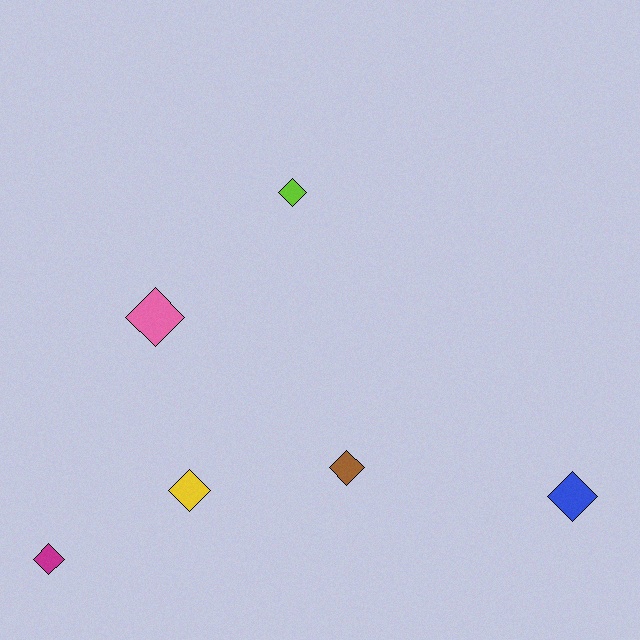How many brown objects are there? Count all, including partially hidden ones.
There is 1 brown object.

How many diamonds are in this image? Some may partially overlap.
There are 6 diamonds.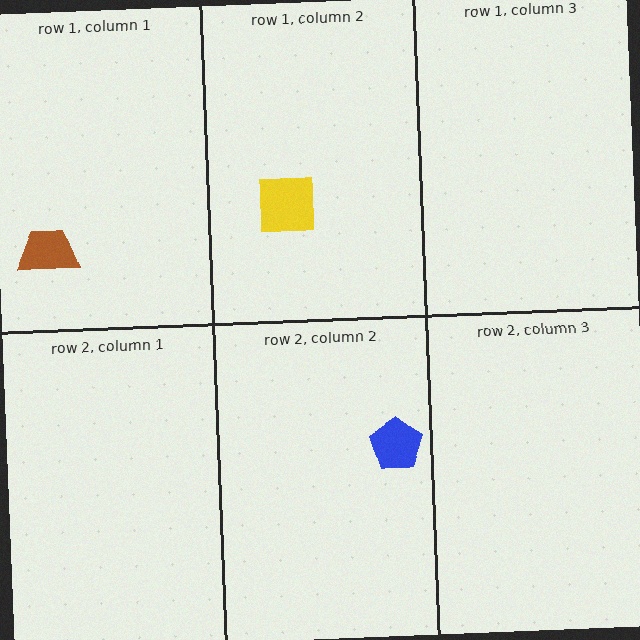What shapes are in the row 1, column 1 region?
The brown trapezoid.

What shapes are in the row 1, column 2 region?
The yellow square.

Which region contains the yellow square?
The row 1, column 2 region.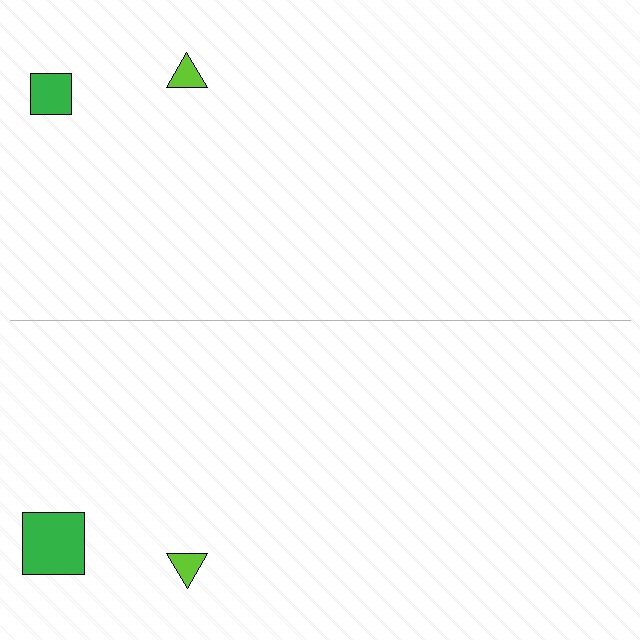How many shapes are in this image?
There are 4 shapes in this image.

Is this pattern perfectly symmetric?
No, the pattern is not perfectly symmetric. The green square on the bottom side has a different size than its mirror counterpart.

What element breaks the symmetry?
The green square on the bottom side has a different size than its mirror counterpart.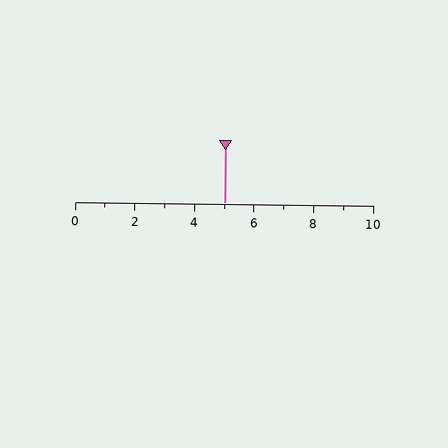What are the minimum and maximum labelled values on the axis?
The axis runs from 0 to 10.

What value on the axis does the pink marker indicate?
The marker indicates approximately 5.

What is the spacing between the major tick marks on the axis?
The major ticks are spaced 2 apart.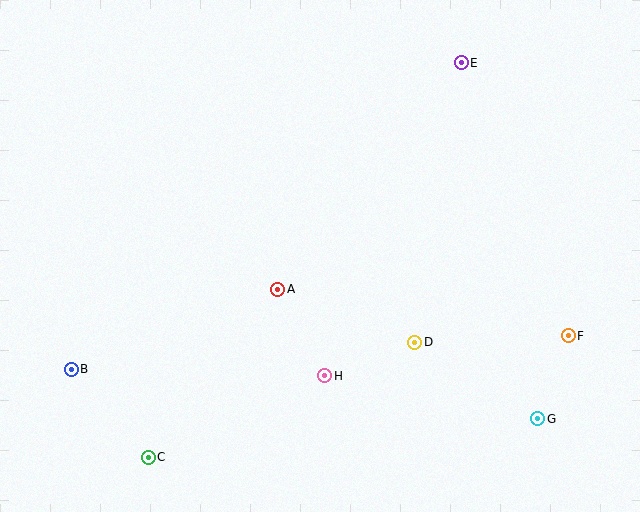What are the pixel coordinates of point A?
Point A is at (278, 289).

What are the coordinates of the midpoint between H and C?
The midpoint between H and C is at (236, 416).